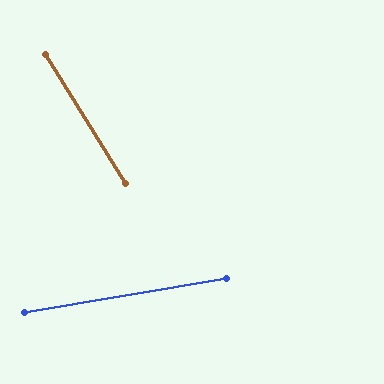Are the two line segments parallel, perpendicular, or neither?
Neither parallel nor perpendicular — they differ by about 68°.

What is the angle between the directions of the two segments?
Approximately 68 degrees.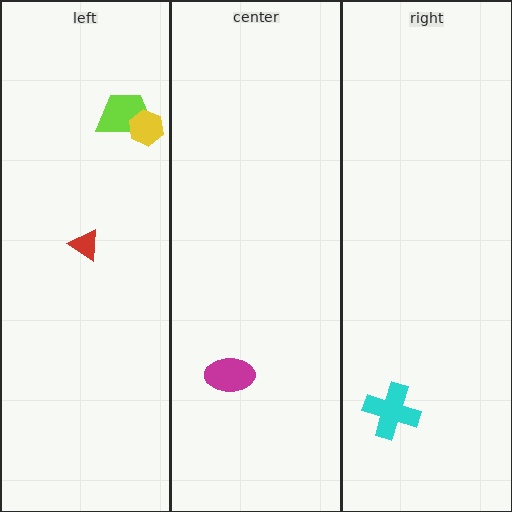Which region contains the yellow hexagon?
The left region.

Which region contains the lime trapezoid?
The left region.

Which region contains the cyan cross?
The right region.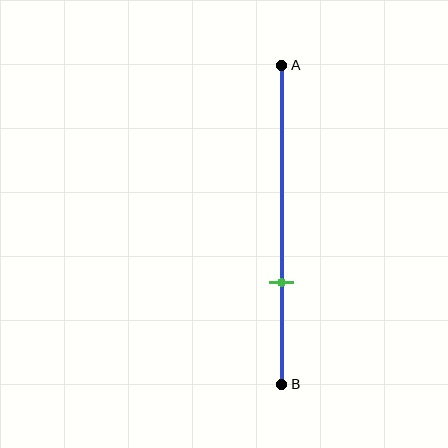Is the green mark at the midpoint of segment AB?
No, the mark is at about 70% from A, not at the 50% midpoint.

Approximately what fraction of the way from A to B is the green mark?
The green mark is approximately 70% of the way from A to B.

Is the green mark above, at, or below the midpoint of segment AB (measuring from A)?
The green mark is below the midpoint of segment AB.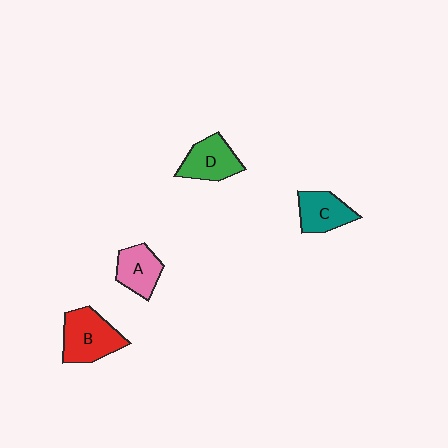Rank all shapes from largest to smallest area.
From largest to smallest: B (red), D (green), C (teal), A (pink).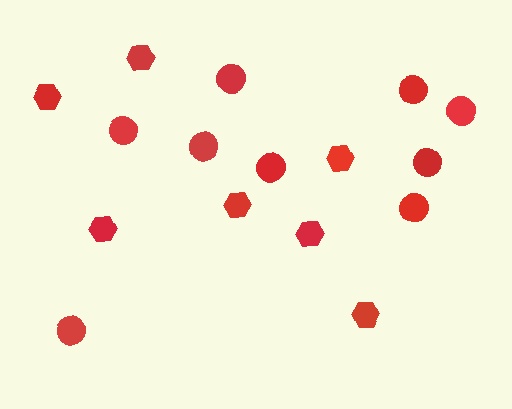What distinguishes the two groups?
There are 2 groups: one group of hexagons (7) and one group of circles (9).